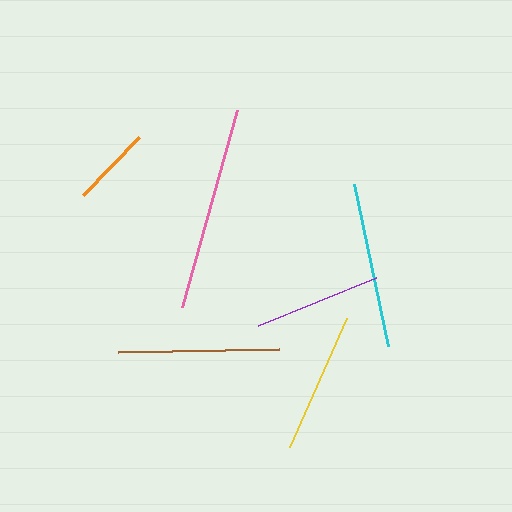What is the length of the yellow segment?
The yellow segment is approximately 141 pixels long.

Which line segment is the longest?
The pink line is the longest at approximately 205 pixels.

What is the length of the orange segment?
The orange segment is approximately 81 pixels long.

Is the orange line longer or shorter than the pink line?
The pink line is longer than the orange line.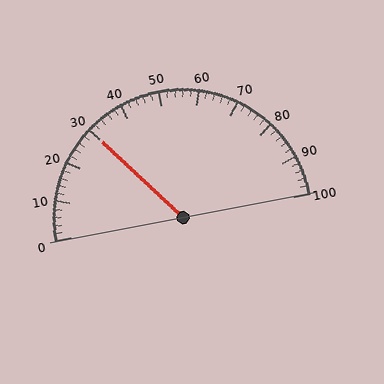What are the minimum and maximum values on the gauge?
The gauge ranges from 0 to 100.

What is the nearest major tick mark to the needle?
The nearest major tick mark is 30.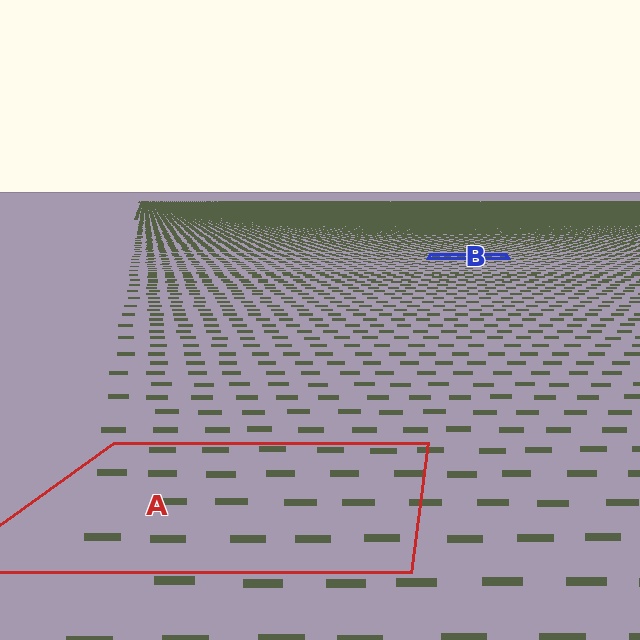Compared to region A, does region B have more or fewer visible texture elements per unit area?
Region B has more texture elements per unit area — they are packed more densely because it is farther away.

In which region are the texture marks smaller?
The texture marks are smaller in region B, because it is farther away.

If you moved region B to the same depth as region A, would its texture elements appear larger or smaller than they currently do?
They would appear larger. At a closer depth, the same texture elements are projected at a bigger on-screen size.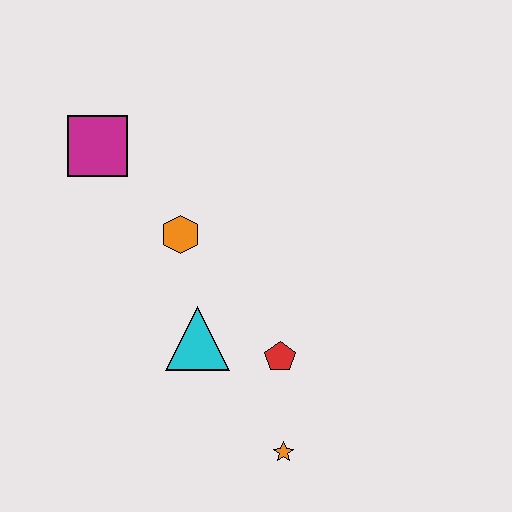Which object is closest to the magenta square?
The orange hexagon is closest to the magenta square.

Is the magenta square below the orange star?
No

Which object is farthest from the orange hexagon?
The orange star is farthest from the orange hexagon.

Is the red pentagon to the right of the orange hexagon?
Yes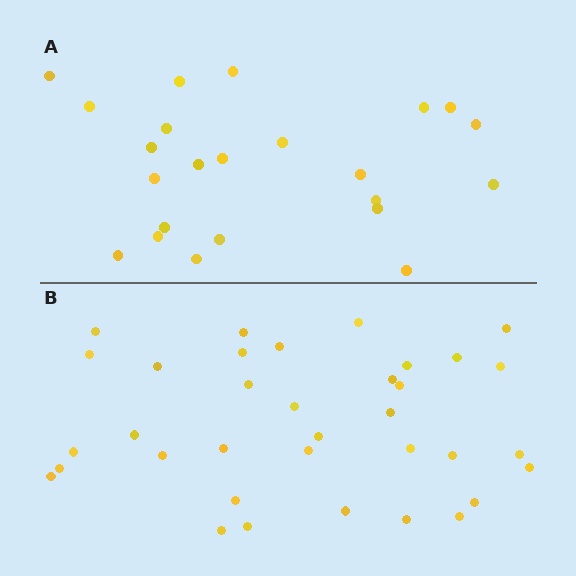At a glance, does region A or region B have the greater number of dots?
Region B (the bottom region) has more dots.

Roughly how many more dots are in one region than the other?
Region B has roughly 12 or so more dots than region A.